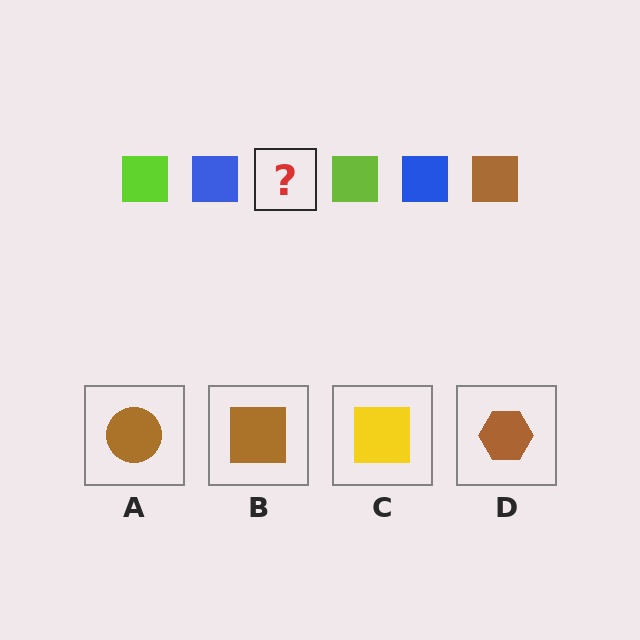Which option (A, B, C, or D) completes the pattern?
B.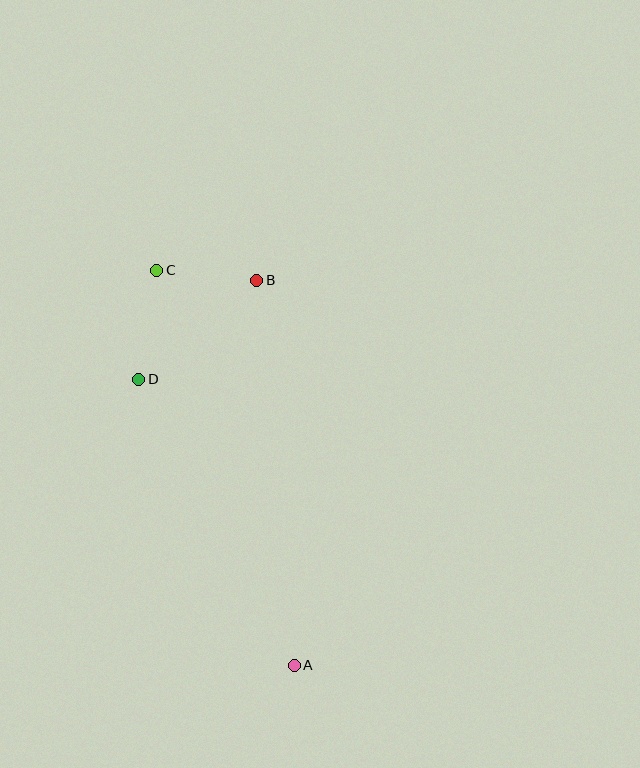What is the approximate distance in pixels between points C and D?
The distance between C and D is approximately 111 pixels.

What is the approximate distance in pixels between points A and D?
The distance between A and D is approximately 325 pixels.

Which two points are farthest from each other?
Points A and C are farthest from each other.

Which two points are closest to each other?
Points B and C are closest to each other.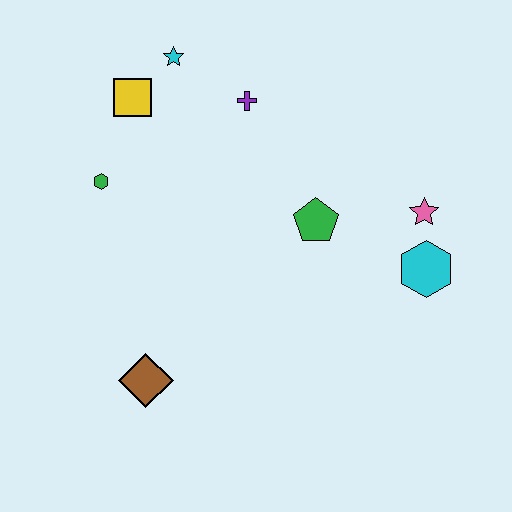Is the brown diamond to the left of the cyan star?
Yes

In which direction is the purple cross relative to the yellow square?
The purple cross is to the right of the yellow square.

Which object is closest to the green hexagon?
The yellow square is closest to the green hexagon.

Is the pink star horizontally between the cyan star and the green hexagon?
No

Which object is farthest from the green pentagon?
The brown diamond is farthest from the green pentagon.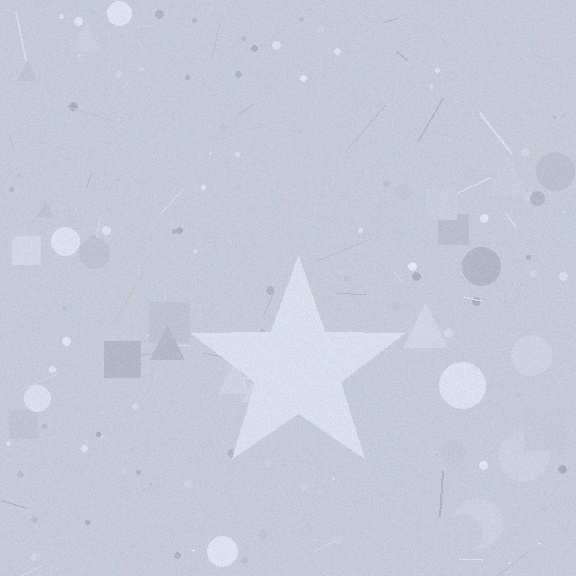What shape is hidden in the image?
A star is hidden in the image.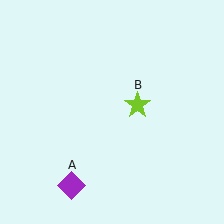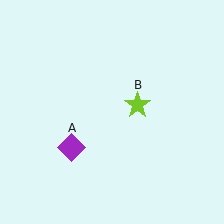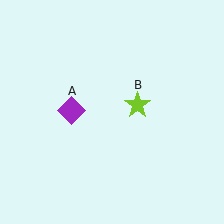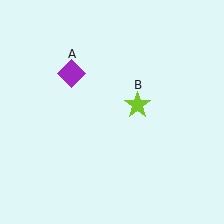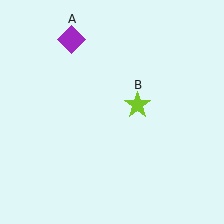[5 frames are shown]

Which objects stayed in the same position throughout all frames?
Lime star (object B) remained stationary.